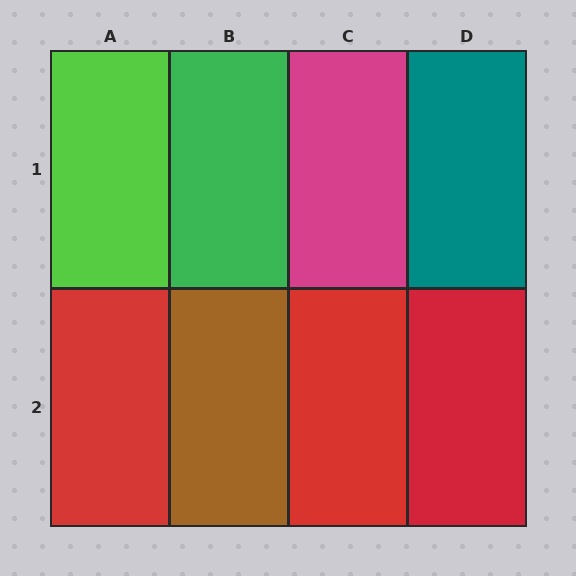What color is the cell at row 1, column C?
Magenta.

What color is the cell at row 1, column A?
Lime.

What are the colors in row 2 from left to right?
Red, brown, red, red.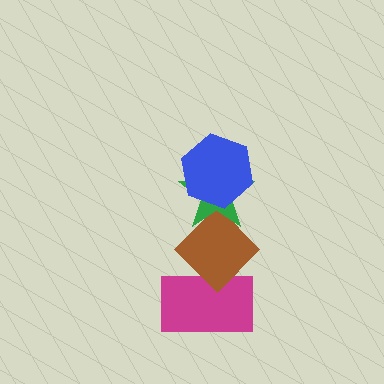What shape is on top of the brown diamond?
The green star is on top of the brown diamond.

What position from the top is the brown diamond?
The brown diamond is 3rd from the top.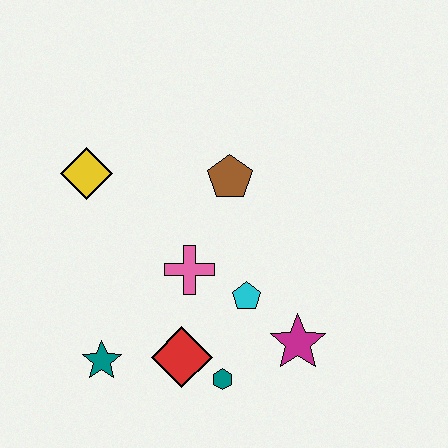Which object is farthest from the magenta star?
The yellow diamond is farthest from the magenta star.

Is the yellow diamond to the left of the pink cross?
Yes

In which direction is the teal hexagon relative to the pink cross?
The teal hexagon is below the pink cross.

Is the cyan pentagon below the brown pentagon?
Yes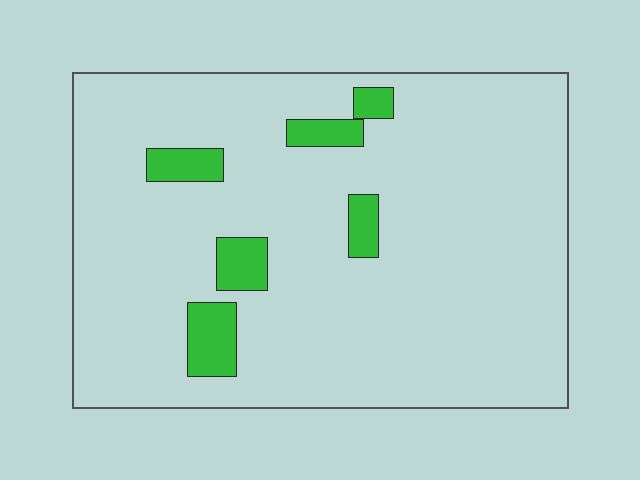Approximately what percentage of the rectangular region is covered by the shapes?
Approximately 10%.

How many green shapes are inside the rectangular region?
6.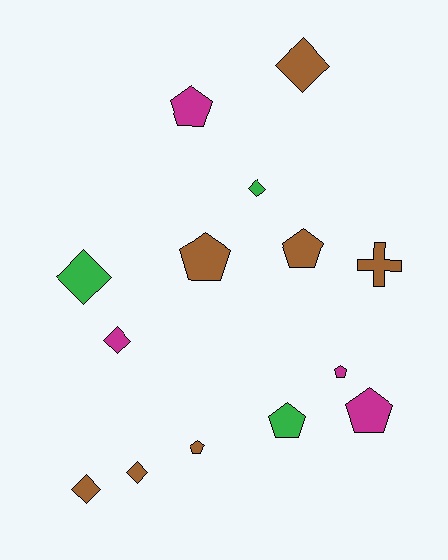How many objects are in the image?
There are 14 objects.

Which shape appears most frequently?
Pentagon, with 7 objects.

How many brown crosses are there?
There is 1 brown cross.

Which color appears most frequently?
Brown, with 7 objects.